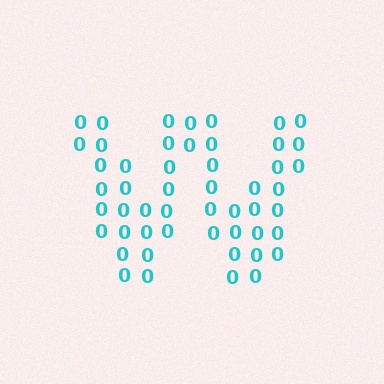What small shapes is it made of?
It is made of small digit 0's.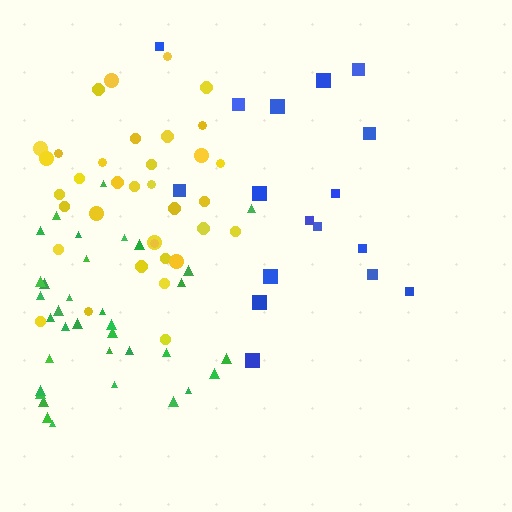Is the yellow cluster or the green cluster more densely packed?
Yellow.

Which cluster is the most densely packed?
Yellow.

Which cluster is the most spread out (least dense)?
Blue.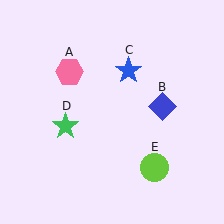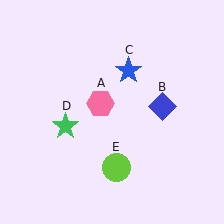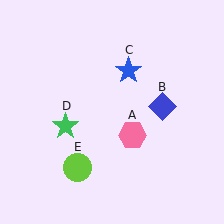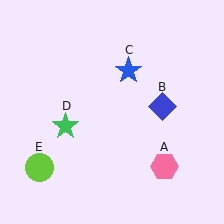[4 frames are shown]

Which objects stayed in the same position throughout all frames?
Blue diamond (object B) and blue star (object C) and green star (object D) remained stationary.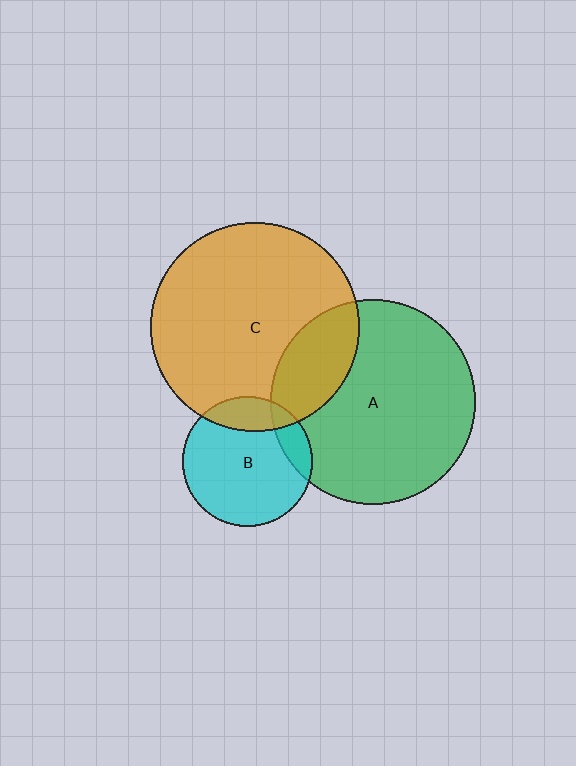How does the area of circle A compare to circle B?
Approximately 2.5 times.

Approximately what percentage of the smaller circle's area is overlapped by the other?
Approximately 20%.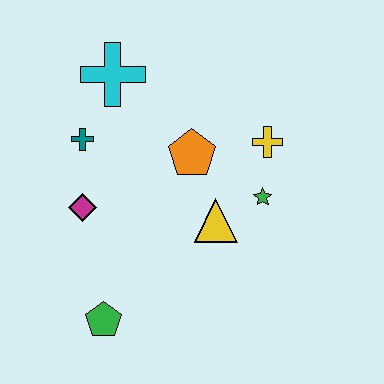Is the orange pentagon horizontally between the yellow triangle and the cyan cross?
Yes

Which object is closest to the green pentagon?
The magenta diamond is closest to the green pentagon.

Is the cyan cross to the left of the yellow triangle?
Yes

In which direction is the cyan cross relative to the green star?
The cyan cross is to the left of the green star.